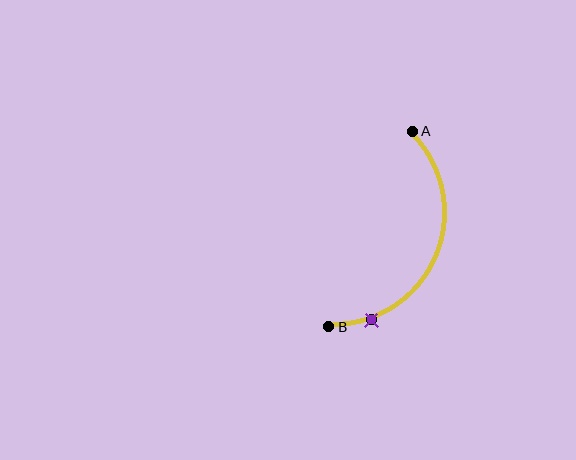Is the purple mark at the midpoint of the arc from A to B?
No. The purple mark lies on the arc but is closer to endpoint B. The arc midpoint would be at the point on the curve equidistant along the arc from both A and B.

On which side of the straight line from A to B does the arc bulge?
The arc bulges to the right of the straight line connecting A and B.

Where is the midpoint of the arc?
The arc midpoint is the point on the curve farthest from the straight line joining A and B. It sits to the right of that line.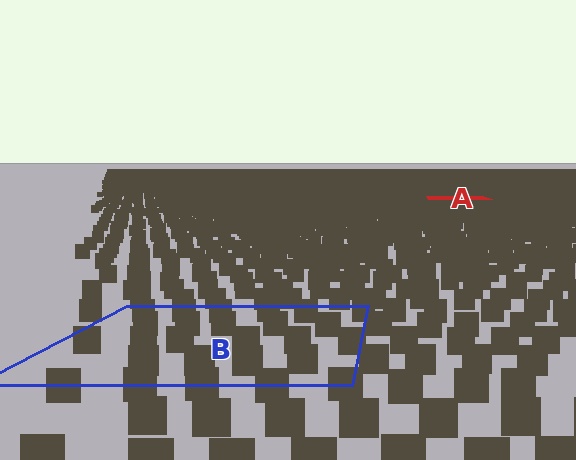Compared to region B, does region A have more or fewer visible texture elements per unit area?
Region A has more texture elements per unit area — they are packed more densely because it is farther away.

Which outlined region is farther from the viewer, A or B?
Region A is farther from the viewer — the texture elements inside it appear smaller and more densely packed.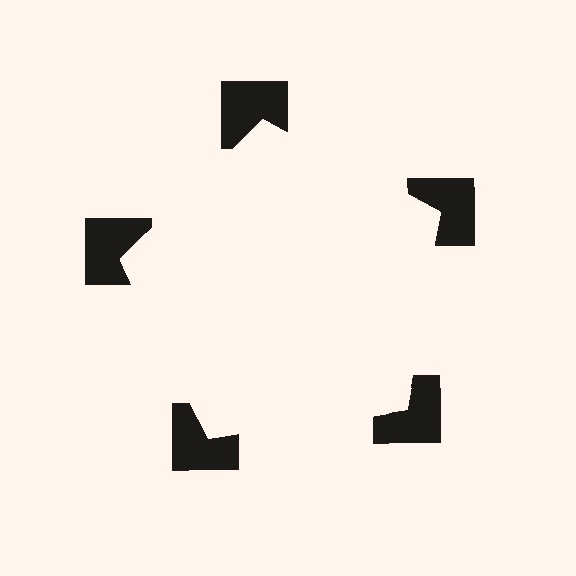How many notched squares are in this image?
There are 5 — one at each vertex of the illusory pentagon.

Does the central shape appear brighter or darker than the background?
It typically appears slightly brighter than the background, even though no actual brightness change is drawn.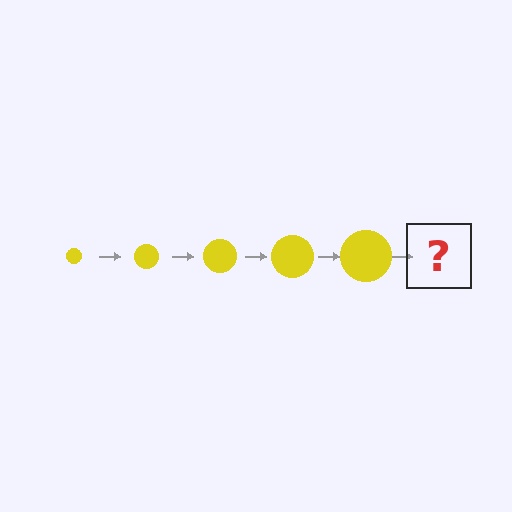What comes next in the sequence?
The next element should be a yellow circle, larger than the previous one.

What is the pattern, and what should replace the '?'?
The pattern is that the circle gets progressively larger each step. The '?' should be a yellow circle, larger than the previous one.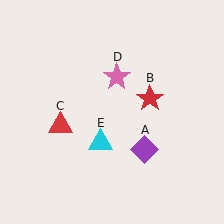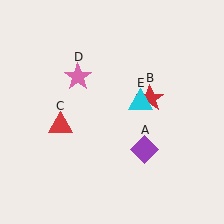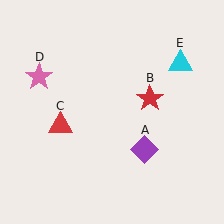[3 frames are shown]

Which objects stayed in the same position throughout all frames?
Purple diamond (object A) and red star (object B) and red triangle (object C) remained stationary.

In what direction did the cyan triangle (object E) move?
The cyan triangle (object E) moved up and to the right.